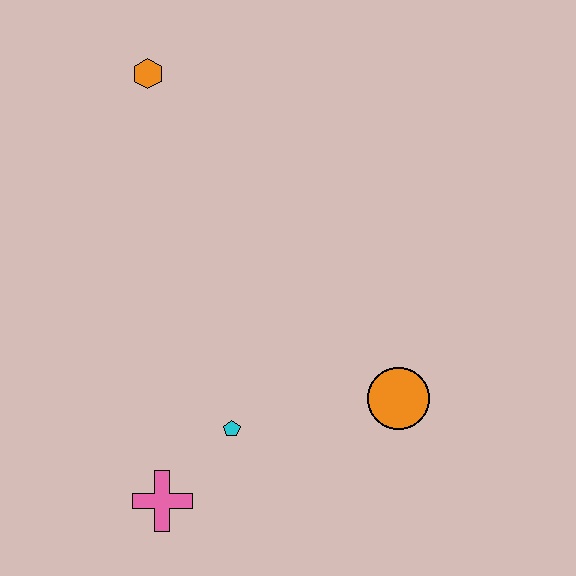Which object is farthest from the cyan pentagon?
The orange hexagon is farthest from the cyan pentagon.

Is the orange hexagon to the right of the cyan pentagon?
No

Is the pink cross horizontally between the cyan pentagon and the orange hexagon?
Yes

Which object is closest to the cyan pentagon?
The pink cross is closest to the cyan pentagon.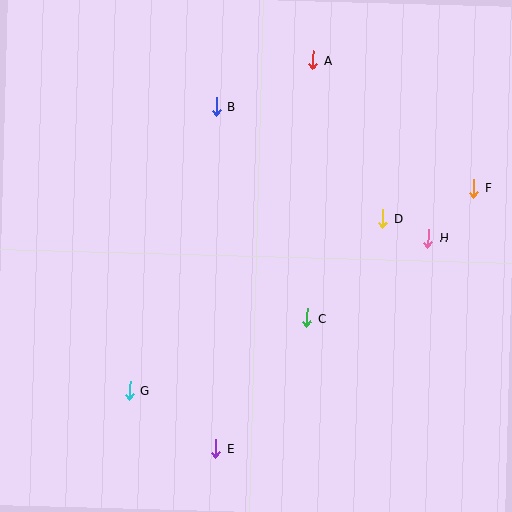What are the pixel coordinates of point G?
Point G is at (129, 390).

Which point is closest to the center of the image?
Point C at (307, 318) is closest to the center.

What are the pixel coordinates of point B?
Point B is at (216, 107).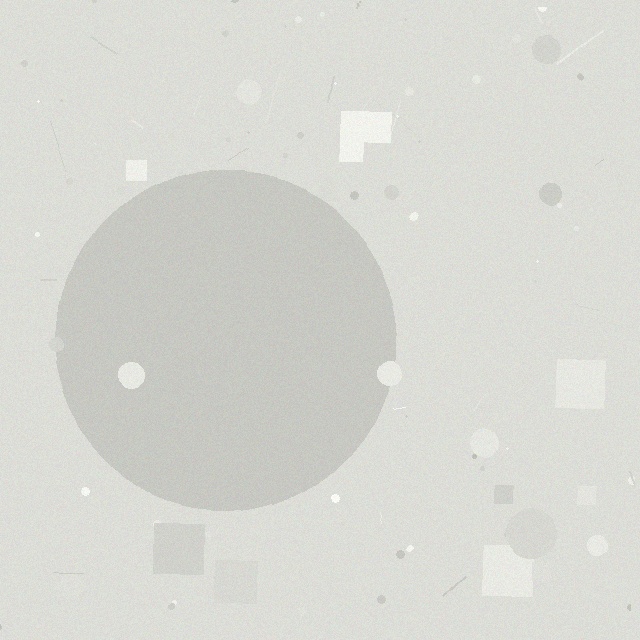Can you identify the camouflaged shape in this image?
The camouflaged shape is a circle.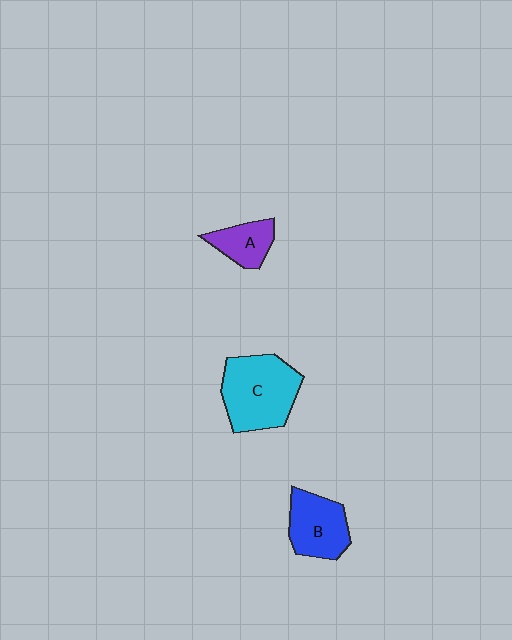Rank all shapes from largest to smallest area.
From largest to smallest: C (cyan), B (blue), A (purple).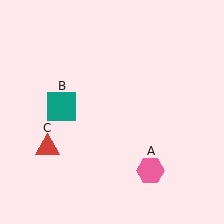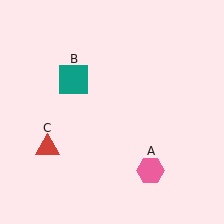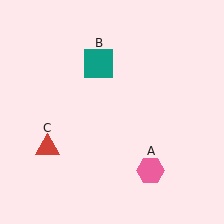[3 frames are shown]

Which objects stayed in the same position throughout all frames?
Pink hexagon (object A) and red triangle (object C) remained stationary.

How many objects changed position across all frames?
1 object changed position: teal square (object B).